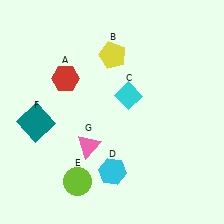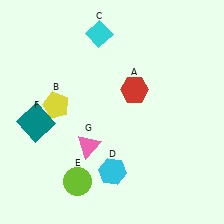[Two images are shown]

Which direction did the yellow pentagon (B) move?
The yellow pentagon (B) moved left.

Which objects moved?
The objects that moved are: the red hexagon (A), the yellow pentagon (B), the cyan diamond (C).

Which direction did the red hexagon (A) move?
The red hexagon (A) moved right.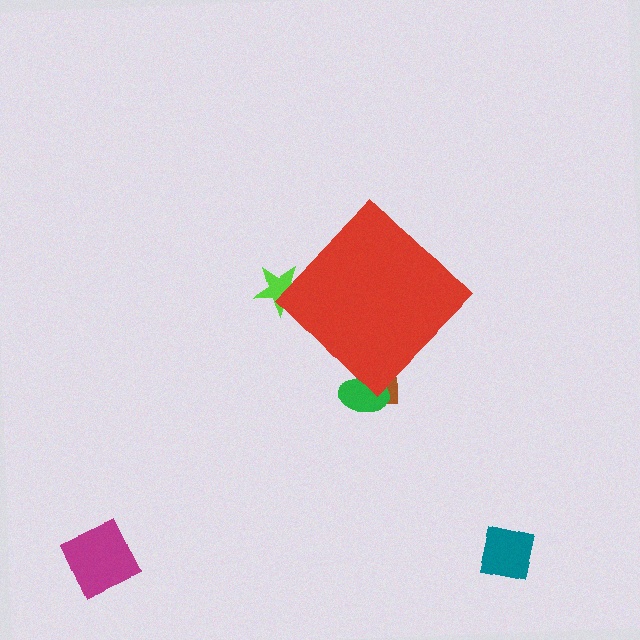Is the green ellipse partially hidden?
Yes, the green ellipse is partially hidden behind the red diamond.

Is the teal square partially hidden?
No, the teal square is fully visible.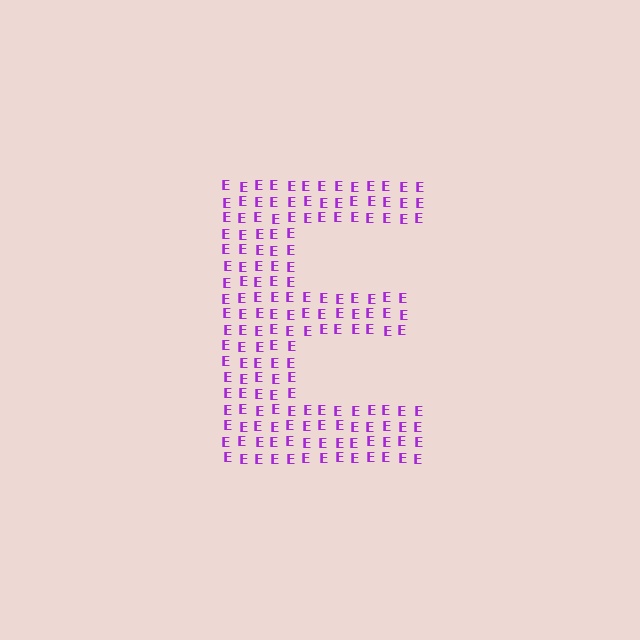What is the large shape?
The large shape is the letter E.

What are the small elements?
The small elements are letter E's.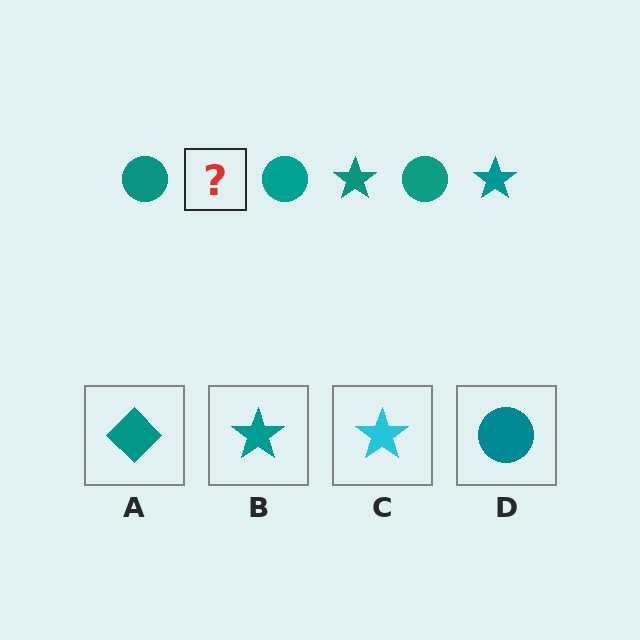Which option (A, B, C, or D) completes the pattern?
B.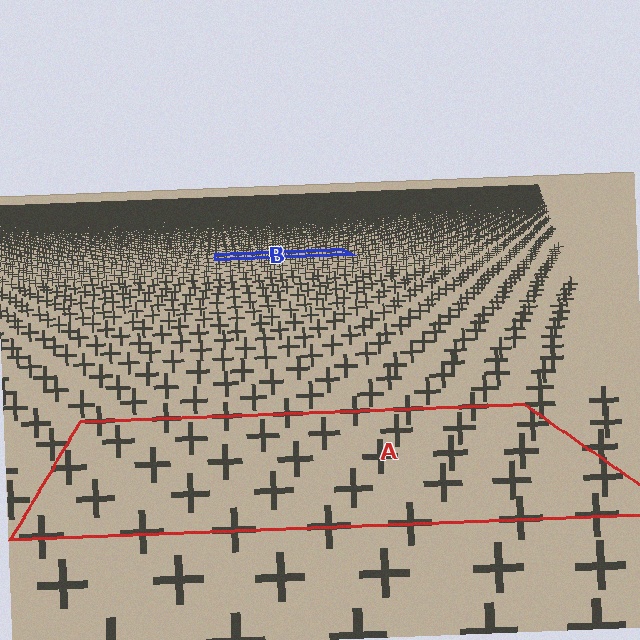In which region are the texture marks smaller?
The texture marks are smaller in region B, because it is farther away.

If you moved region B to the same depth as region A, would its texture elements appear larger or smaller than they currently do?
They would appear larger. At a closer depth, the same texture elements are projected at a bigger on-screen size.